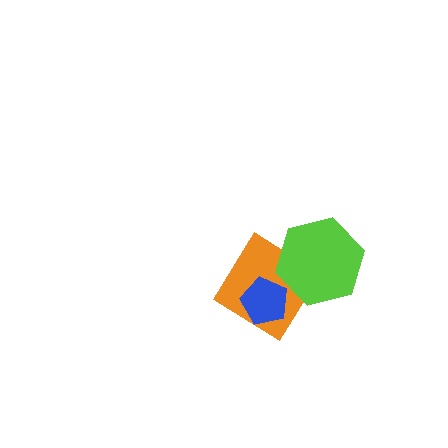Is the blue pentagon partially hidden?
No, no other shape covers it.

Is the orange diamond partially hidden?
Yes, it is partially covered by another shape.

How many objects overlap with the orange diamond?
2 objects overlap with the orange diamond.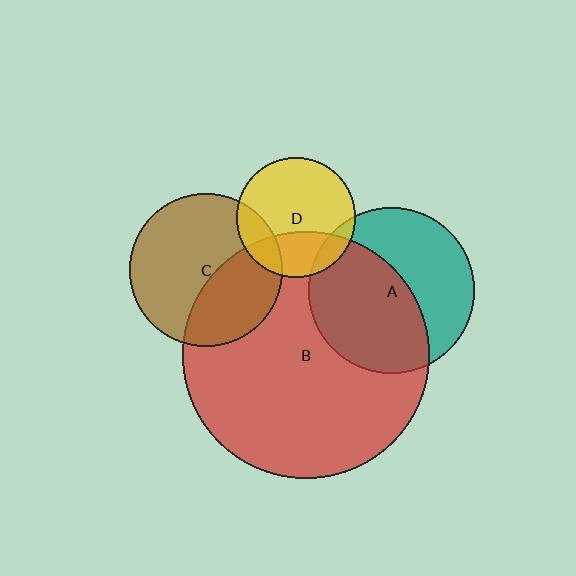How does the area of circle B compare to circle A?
Approximately 2.2 times.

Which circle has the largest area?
Circle B (red).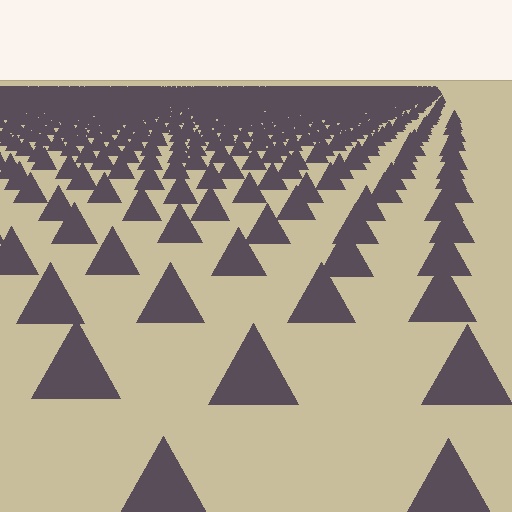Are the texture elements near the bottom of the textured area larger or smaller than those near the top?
Larger. Near the bottom, elements are closer to the viewer and appear at a bigger on-screen size.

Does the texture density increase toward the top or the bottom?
Density increases toward the top.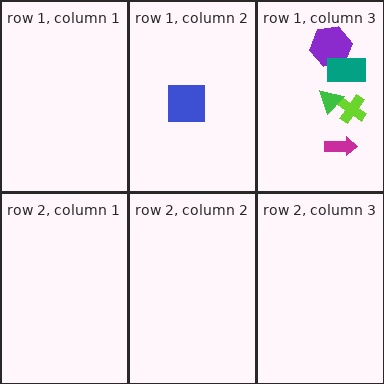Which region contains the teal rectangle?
The row 1, column 3 region.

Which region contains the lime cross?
The row 1, column 3 region.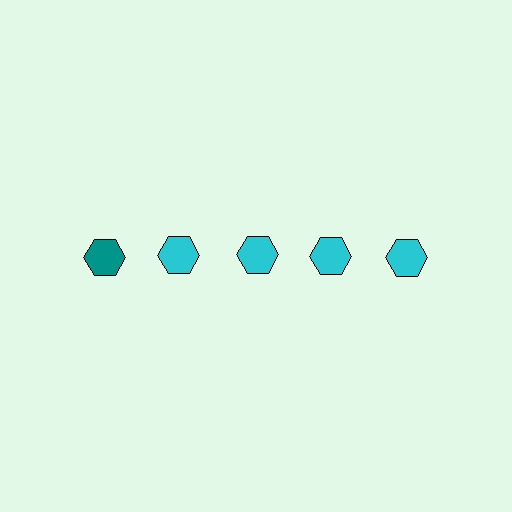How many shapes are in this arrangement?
There are 5 shapes arranged in a grid pattern.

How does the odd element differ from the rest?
It has a different color: teal instead of cyan.